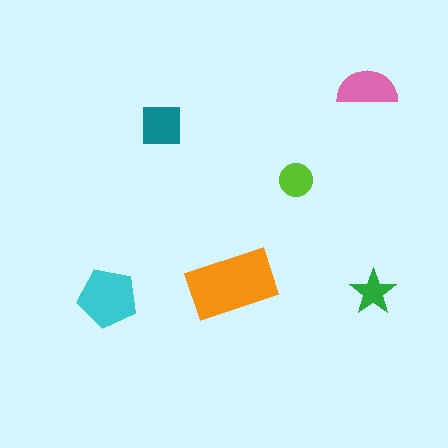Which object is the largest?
The orange rectangle.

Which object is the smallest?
The green star.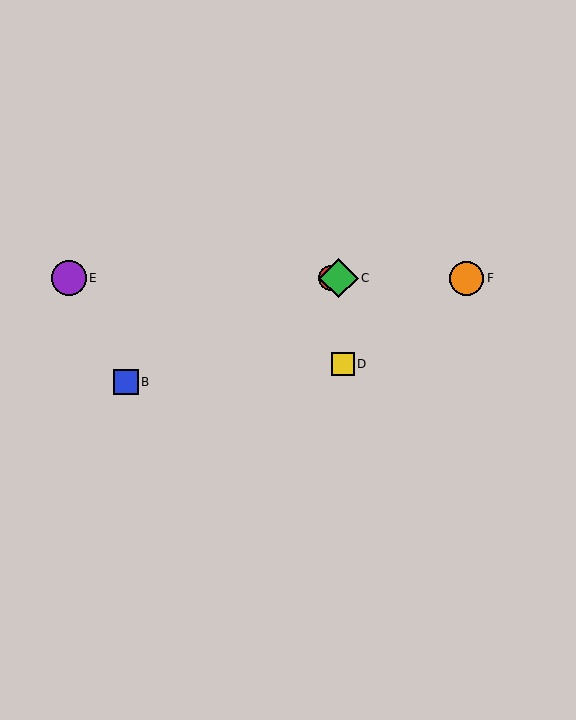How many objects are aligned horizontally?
4 objects (A, C, E, F) are aligned horizontally.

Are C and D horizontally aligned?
No, C is at y≈278 and D is at y≈364.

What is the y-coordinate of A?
Object A is at y≈278.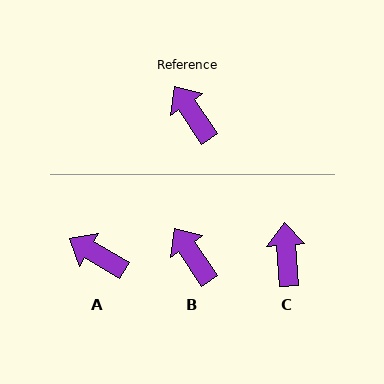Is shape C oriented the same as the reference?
No, it is off by about 29 degrees.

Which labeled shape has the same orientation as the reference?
B.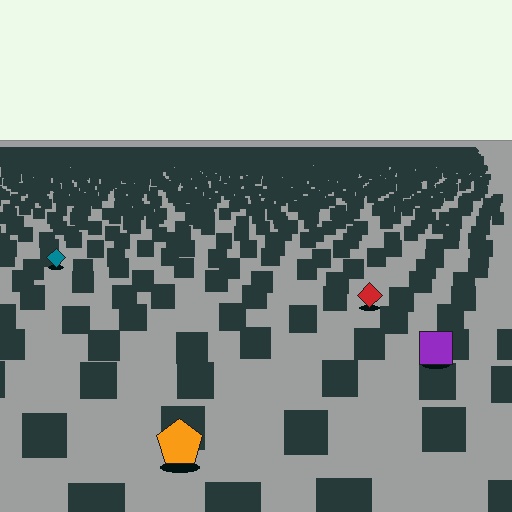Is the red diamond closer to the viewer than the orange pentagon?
No. The orange pentagon is closer — you can tell from the texture gradient: the ground texture is coarser near it.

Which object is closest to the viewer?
The orange pentagon is closest. The texture marks near it are larger and more spread out.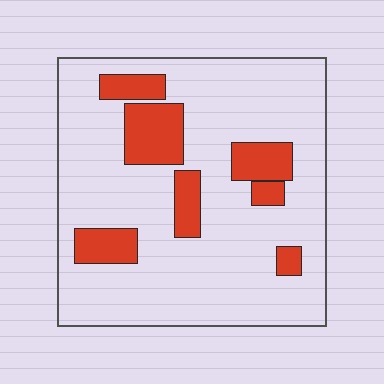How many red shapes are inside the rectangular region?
7.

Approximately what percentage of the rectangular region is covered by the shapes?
Approximately 20%.